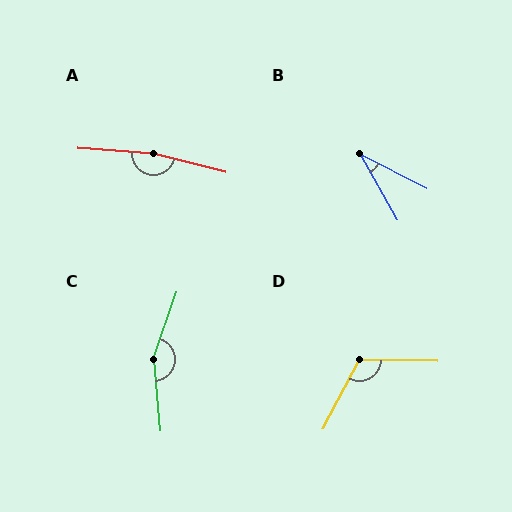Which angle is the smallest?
B, at approximately 34 degrees.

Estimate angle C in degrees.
Approximately 156 degrees.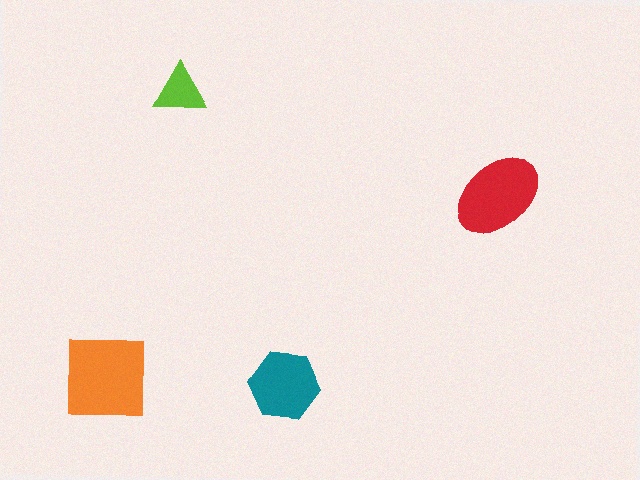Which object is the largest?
The orange square.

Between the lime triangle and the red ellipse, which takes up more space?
The red ellipse.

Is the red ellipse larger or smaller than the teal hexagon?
Larger.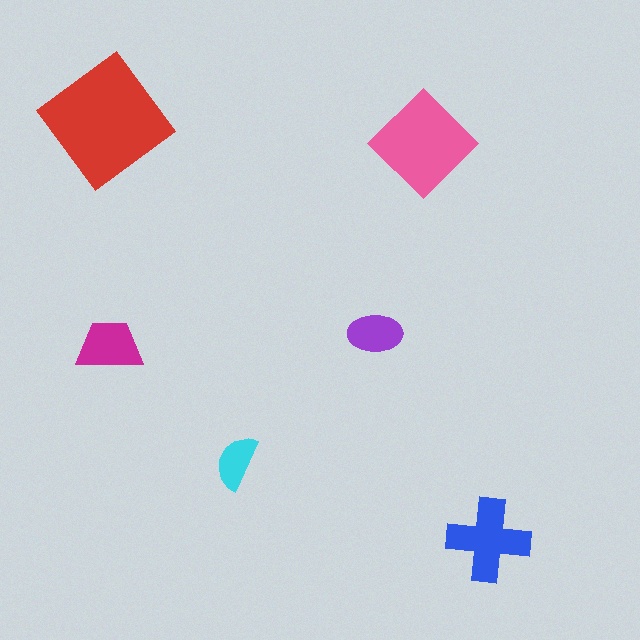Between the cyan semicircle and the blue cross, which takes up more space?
The blue cross.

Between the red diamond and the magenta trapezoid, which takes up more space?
The red diamond.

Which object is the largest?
The red diamond.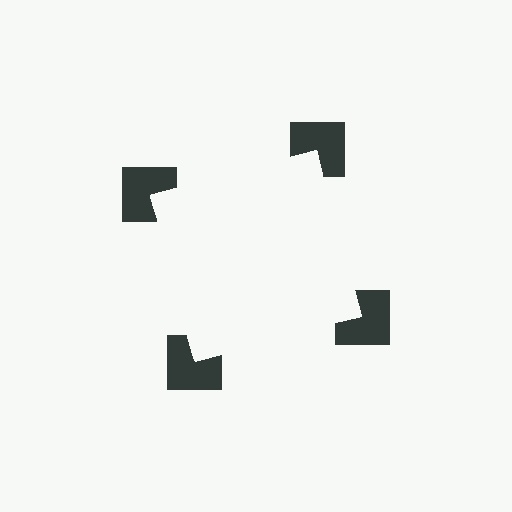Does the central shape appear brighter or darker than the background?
It typically appears slightly brighter than the background, even though no actual brightness change is drawn.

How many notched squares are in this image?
There are 4 — one at each vertex of the illusory square.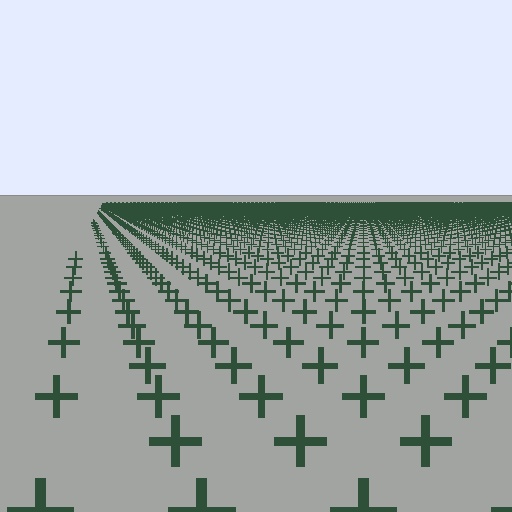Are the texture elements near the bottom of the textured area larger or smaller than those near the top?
Larger. Near the bottom, elements are closer to the viewer and appear at a bigger on-screen size.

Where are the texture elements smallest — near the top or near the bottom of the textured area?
Near the top.